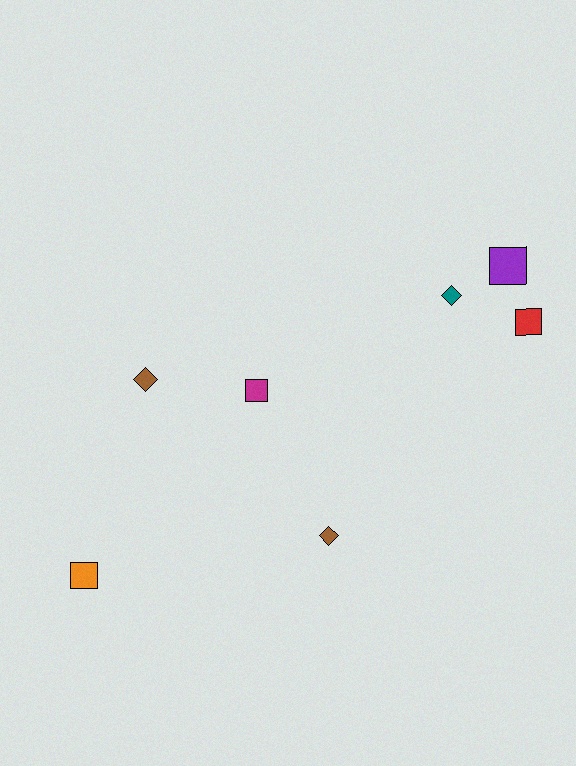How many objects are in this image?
There are 7 objects.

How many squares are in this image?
There are 4 squares.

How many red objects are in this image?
There is 1 red object.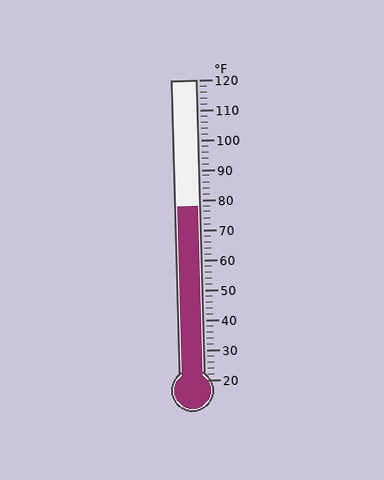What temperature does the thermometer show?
The thermometer shows approximately 78°F.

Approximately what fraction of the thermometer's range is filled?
The thermometer is filled to approximately 60% of its range.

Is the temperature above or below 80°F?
The temperature is below 80°F.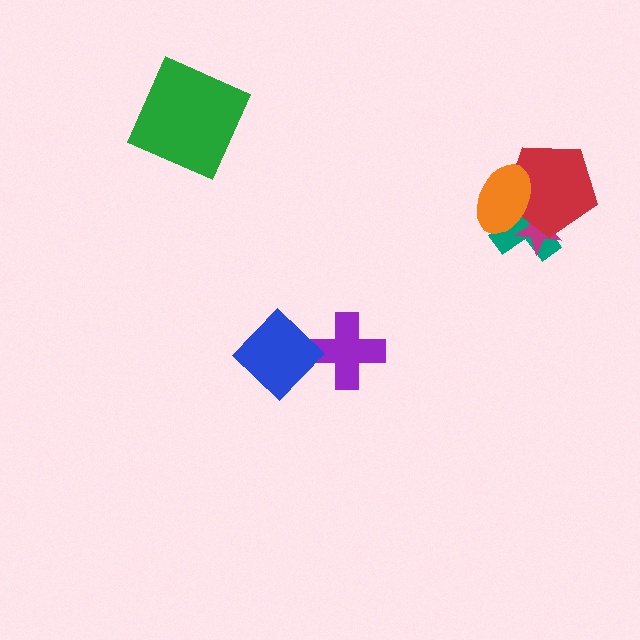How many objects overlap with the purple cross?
0 objects overlap with the purple cross.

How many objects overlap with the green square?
0 objects overlap with the green square.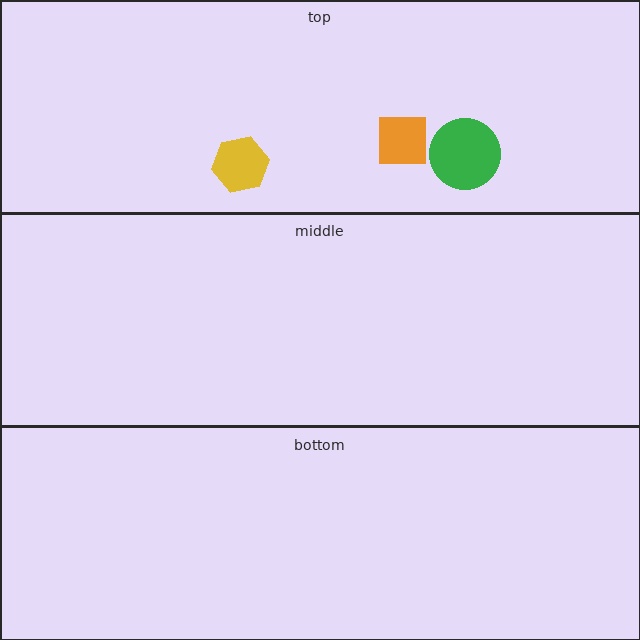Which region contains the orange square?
The top region.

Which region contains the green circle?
The top region.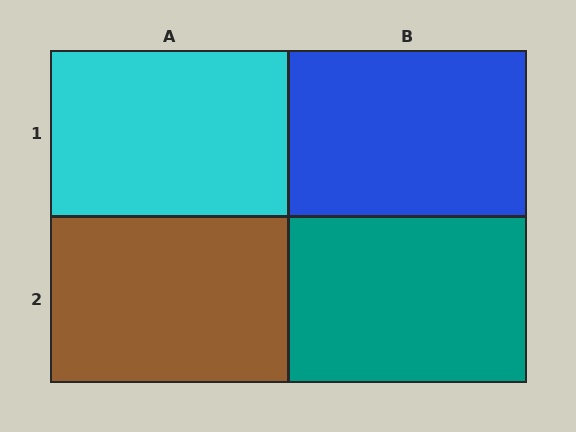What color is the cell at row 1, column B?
Blue.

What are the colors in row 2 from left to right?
Brown, teal.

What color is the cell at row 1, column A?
Cyan.